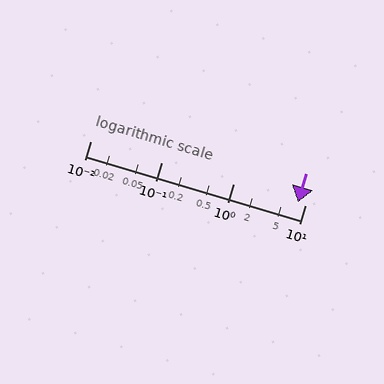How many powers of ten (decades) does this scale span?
The scale spans 3 decades, from 0.01 to 10.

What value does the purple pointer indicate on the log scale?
The pointer indicates approximately 8.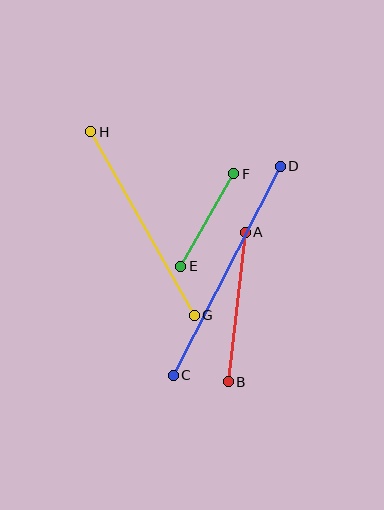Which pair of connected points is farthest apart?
Points C and D are farthest apart.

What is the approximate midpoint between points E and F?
The midpoint is at approximately (207, 220) pixels.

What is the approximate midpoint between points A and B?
The midpoint is at approximately (237, 307) pixels.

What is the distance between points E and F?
The distance is approximately 106 pixels.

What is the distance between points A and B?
The distance is approximately 151 pixels.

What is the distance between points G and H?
The distance is approximately 211 pixels.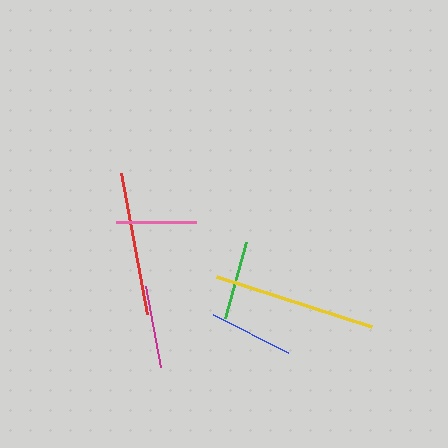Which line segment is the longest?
The yellow line is the longest at approximately 163 pixels.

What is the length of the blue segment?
The blue segment is approximately 84 pixels long.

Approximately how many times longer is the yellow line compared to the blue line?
The yellow line is approximately 1.9 times the length of the blue line.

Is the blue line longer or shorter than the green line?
The blue line is longer than the green line.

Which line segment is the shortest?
The green line is the shortest at approximately 79 pixels.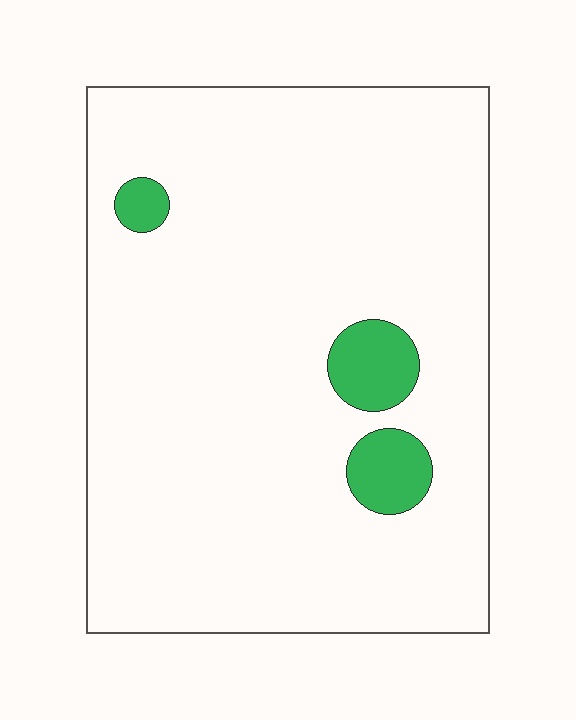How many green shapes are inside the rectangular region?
3.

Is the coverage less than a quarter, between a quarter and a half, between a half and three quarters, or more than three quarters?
Less than a quarter.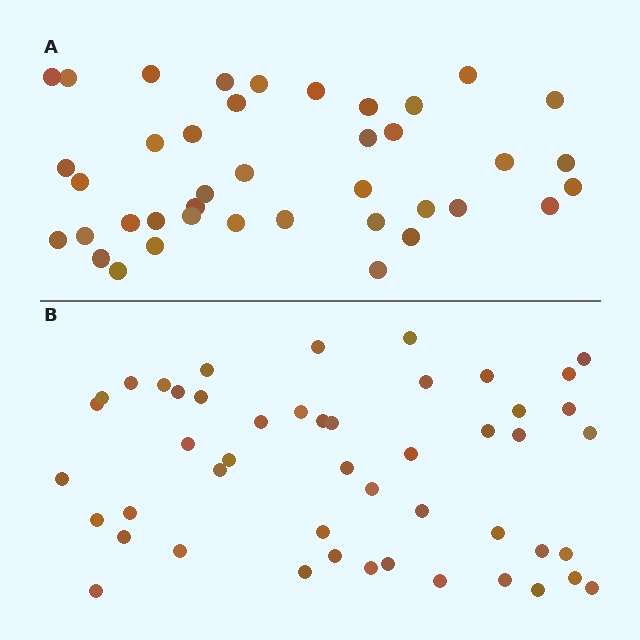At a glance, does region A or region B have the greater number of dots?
Region B (the bottom region) has more dots.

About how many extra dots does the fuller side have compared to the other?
Region B has roughly 8 or so more dots than region A.